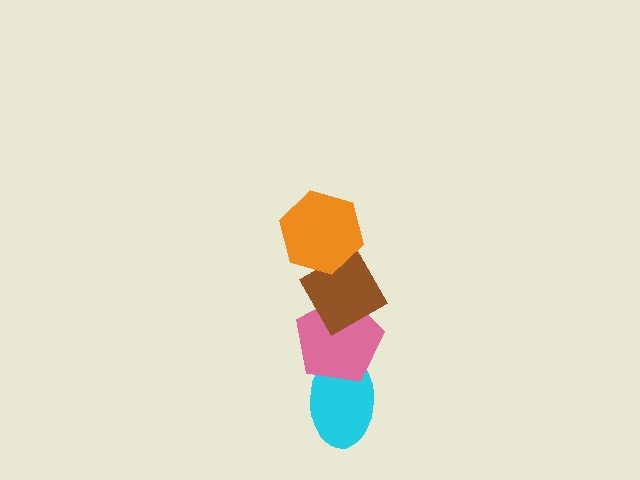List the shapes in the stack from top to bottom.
From top to bottom: the orange hexagon, the brown diamond, the pink pentagon, the cyan ellipse.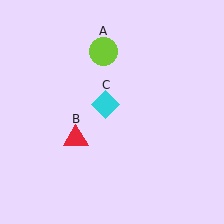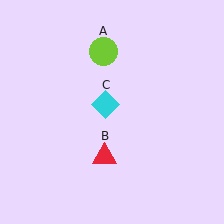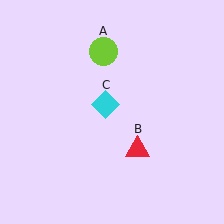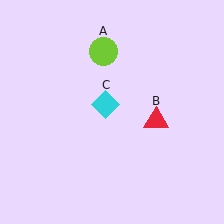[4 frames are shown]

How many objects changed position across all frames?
1 object changed position: red triangle (object B).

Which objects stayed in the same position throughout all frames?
Lime circle (object A) and cyan diamond (object C) remained stationary.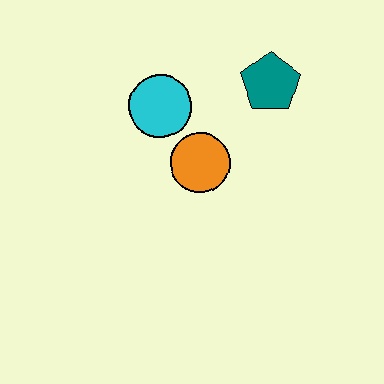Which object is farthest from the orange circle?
The teal pentagon is farthest from the orange circle.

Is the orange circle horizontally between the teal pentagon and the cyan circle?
Yes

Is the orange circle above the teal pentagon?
No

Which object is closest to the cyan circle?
The orange circle is closest to the cyan circle.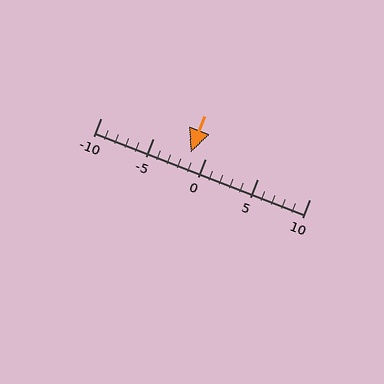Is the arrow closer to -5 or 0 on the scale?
The arrow is closer to 0.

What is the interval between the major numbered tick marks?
The major tick marks are spaced 5 units apart.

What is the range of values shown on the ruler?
The ruler shows values from -10 to 10.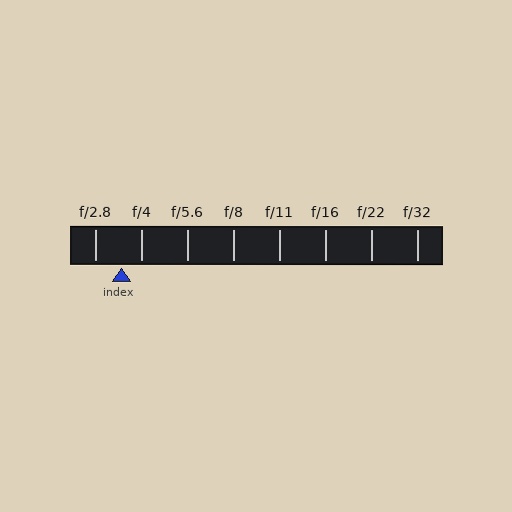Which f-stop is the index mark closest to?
The index mark is closest to f/4.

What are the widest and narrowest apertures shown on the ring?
The widest aperture shown is f/2.8 and the narrowest is f/32.